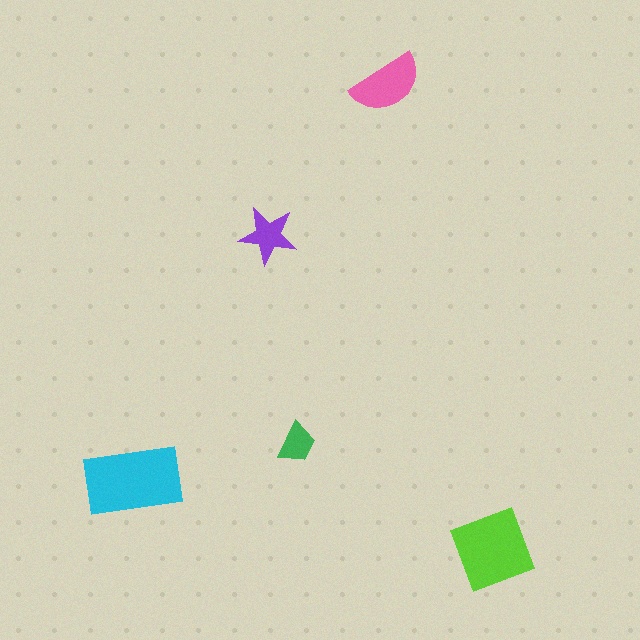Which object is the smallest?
The green trapezoid.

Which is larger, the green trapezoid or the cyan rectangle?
The cyan rectangle.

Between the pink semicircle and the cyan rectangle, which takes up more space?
The cyan rectangle.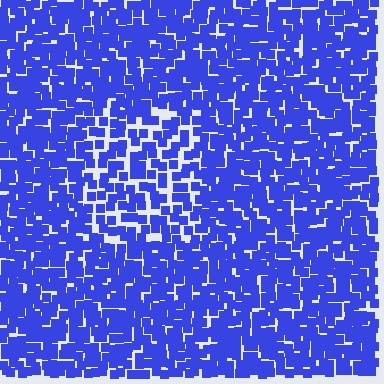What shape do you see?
I see a rectangle.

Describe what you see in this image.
The image contains small blue elements arranged at two different densities. A rectangle-shaped region is visible where the elements are less densely packed than the surrounding area.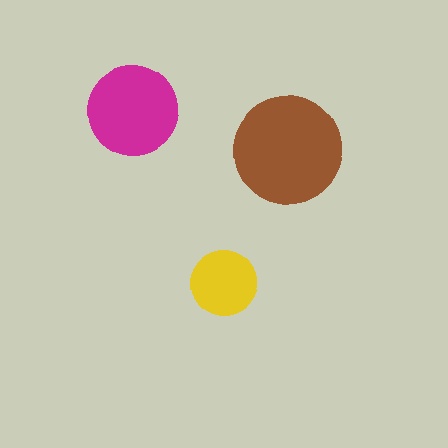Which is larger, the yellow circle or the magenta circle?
The magenta one.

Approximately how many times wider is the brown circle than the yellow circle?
About 1.5 times wider.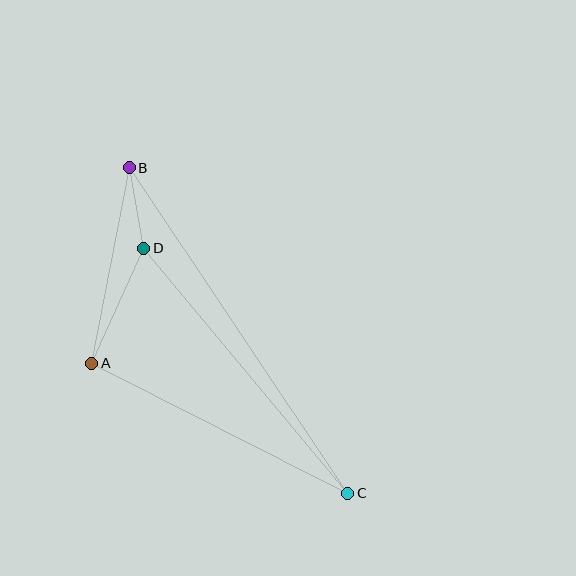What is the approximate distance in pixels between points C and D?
The distance between C and D is approximately 319 pixels.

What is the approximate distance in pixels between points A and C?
The distance between A and C is approximately 287 pixels.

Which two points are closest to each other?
Points B and D are closest to each other.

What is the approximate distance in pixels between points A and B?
The distance between A and B is approximately 199 pixels.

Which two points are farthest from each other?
Points B and C are farthest from each other.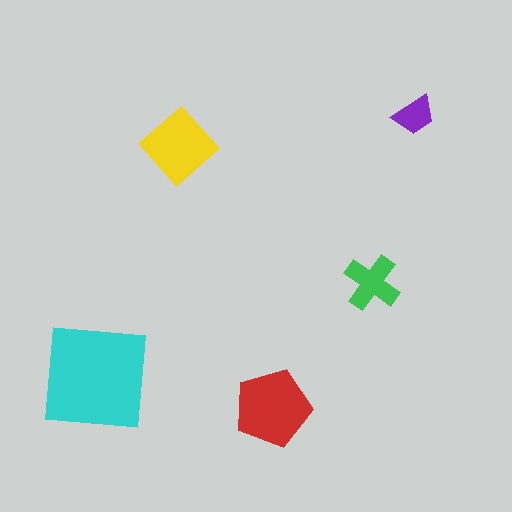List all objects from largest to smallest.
The cyan square, the red pentagon, the yellow diamond, the green cross, the purple trapezoid.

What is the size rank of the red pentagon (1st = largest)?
2nd.